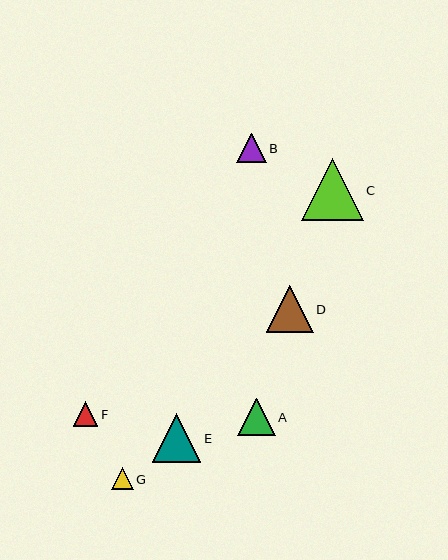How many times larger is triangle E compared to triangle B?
Triangle E is approximately 1.6 times the size of triangle B.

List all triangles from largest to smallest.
From largest to smallest: C, E, D, A, B, F, G.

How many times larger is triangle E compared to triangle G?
Triangle E is approximately 2.3 times the size of triangle G.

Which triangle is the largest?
Triangle C is the largest with a size of approximately 62 pixels.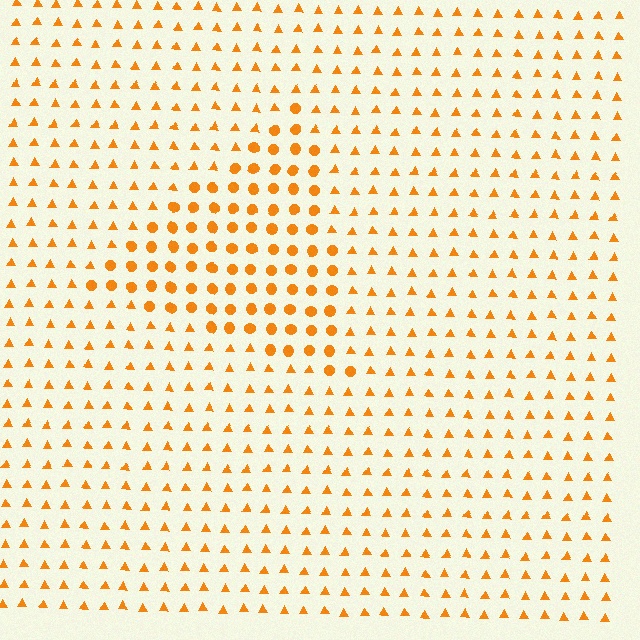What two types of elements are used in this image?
The image uses circles inside the triangle region and triangles outside it.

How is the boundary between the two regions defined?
The boundary is defined by a change in element shape: circles inside vs. triangles outside. All elements share the same color and spacing.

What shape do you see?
I see a triangle.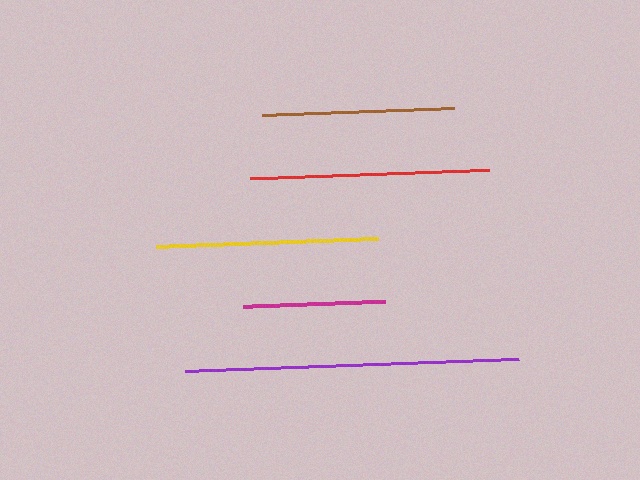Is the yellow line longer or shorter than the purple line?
The purple line is longer than the yellow line.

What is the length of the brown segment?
The brown segment is approximately 192 pixels long.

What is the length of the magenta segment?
The magenta segment is approximately 141 pixels long.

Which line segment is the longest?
The purple line is the longest at approximately 335 pixels.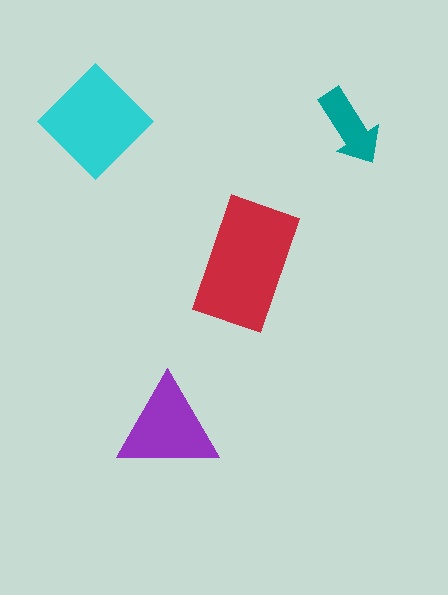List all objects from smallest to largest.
The teal arrow, the purple triangle, the cyan diamond, the red rectangle.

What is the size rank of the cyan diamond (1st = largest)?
2nd.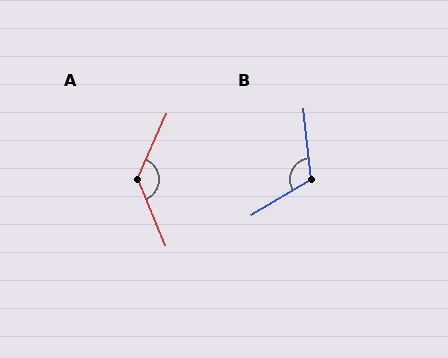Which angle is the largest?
A, at approximately 133 degrees.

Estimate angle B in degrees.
Approximately 116 degrees.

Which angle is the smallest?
B, at approximately 116 degrees.